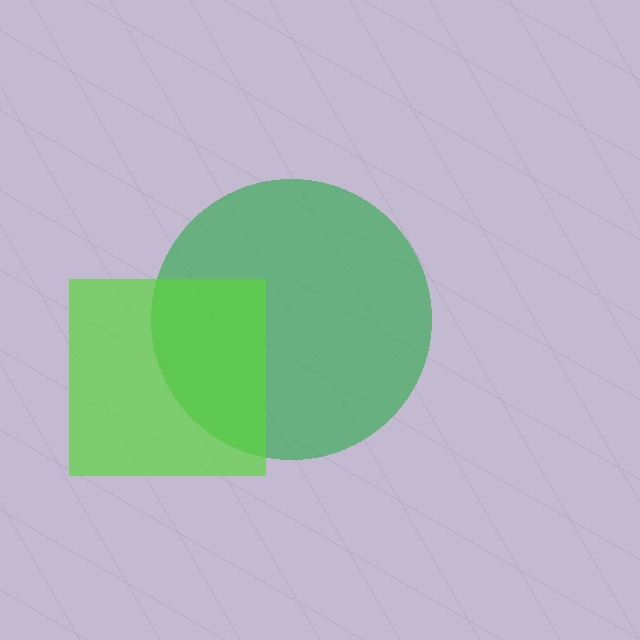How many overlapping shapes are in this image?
There are 2 overlapping shapes in the image.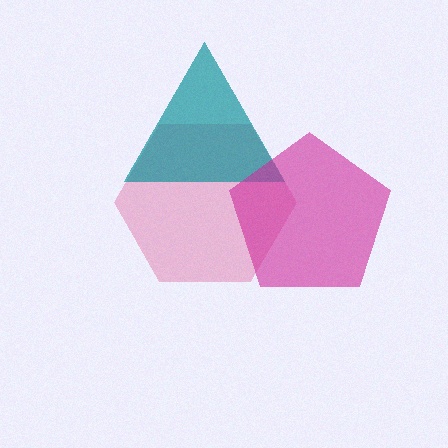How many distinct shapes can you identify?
There are 3 distinct shapes: a pink hexagon, a teal triangle, a magenta pentagon.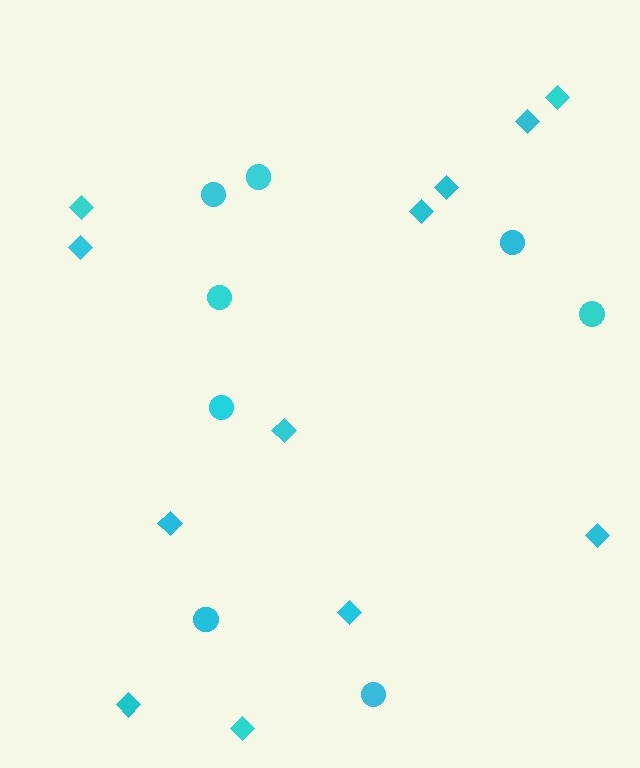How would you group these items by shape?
There are 2 groups: one group of diamonds (12) and one group of circles (8).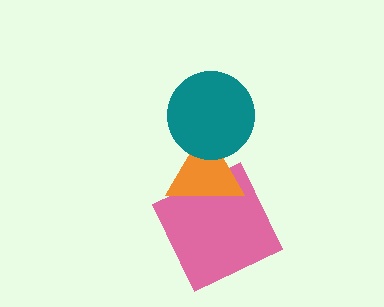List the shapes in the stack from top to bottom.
From top to bottom: the teal circle, the orange triangle, the pink square.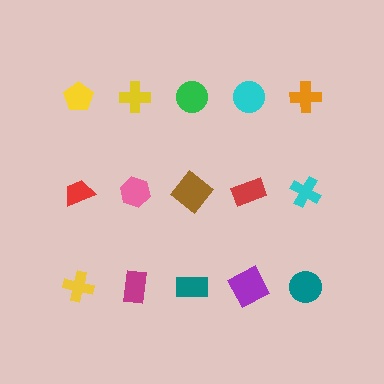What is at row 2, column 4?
A red rectangle.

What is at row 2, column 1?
A red trapezoid.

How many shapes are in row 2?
5 shapes.